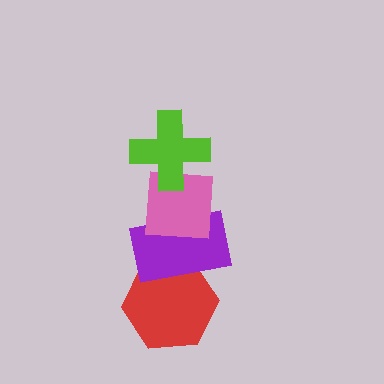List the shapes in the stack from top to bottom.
From top to bottom: the lime cross, the pink square, the purple rectangle, the red hexagon.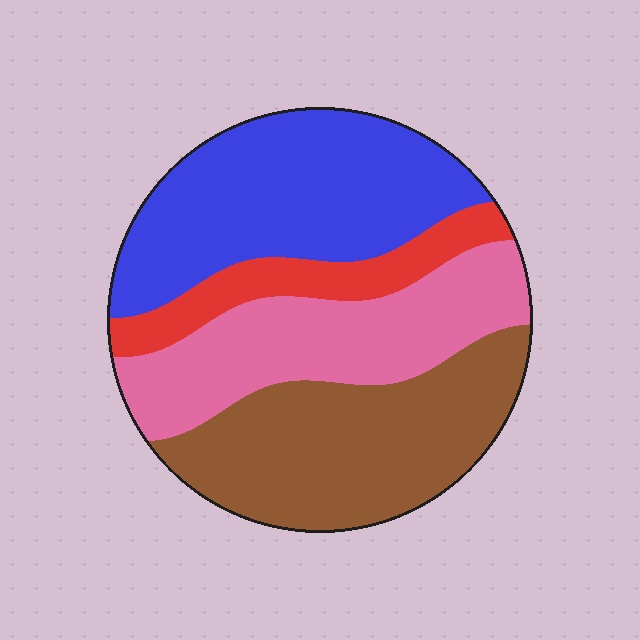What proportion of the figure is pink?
Pink covers 26% of the figure.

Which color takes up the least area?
Red, at roughly 10%.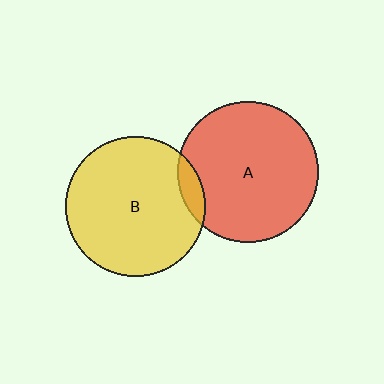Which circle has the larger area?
Circle A (red).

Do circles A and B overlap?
Yes.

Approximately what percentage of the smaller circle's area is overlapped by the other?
Approximately 10%.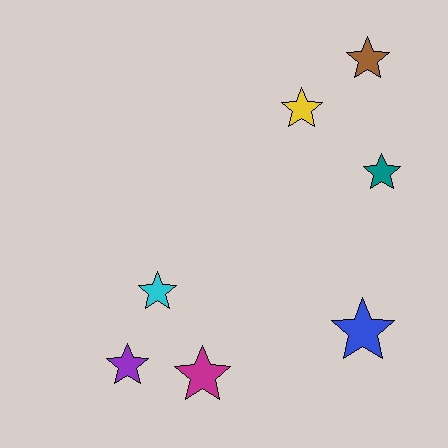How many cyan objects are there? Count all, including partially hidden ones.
There is 1 cyan object.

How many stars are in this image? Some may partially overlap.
There are 7 stars.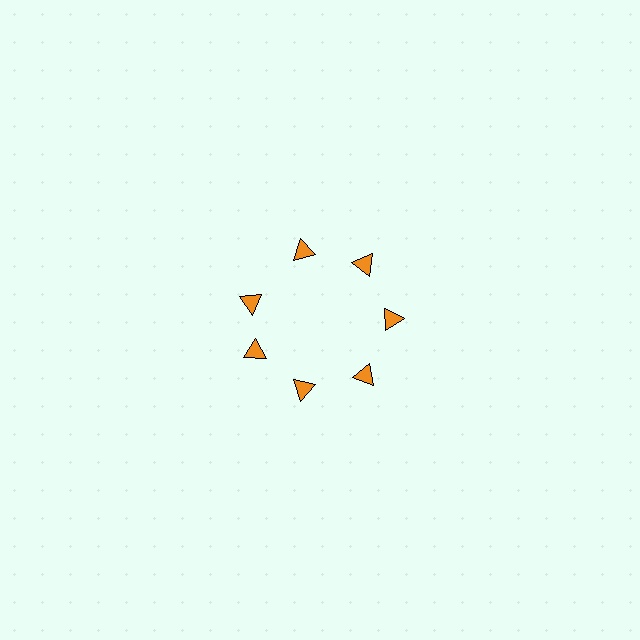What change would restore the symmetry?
The symmetry would be restored by rotating it back into even spacing with its neighbors so that all 7 triangles sit at equal angles and equal distance from the center.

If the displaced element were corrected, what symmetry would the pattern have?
It would have 7-fold rotational symmetry — the pattern would map onto itself every 51 degrees.